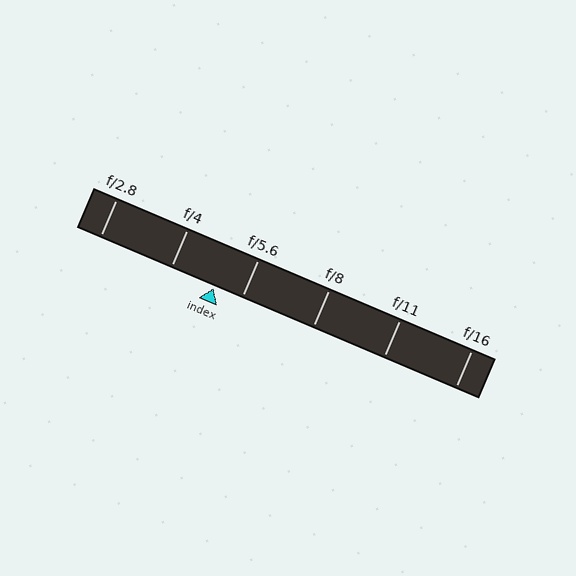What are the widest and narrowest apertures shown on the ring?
The widest aperture shown is f/2.8 and the narrowest is f/16.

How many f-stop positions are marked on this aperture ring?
There are 6 f-stop positions marked.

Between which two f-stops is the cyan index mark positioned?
The index mark is between f/4 and f/5.6.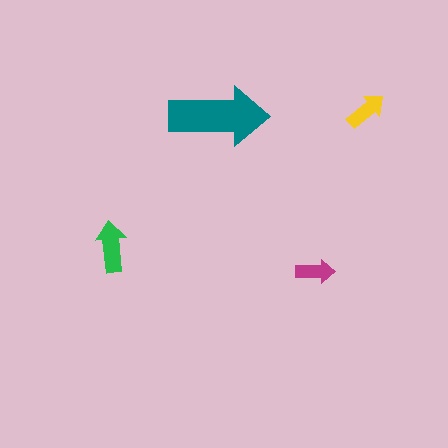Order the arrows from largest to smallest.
the teal one, the green one, the yellow one, the magenta one.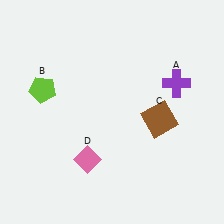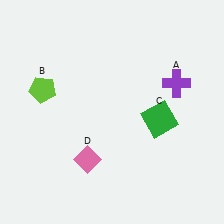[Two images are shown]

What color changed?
The square (C) changed from brown in Image 1 to green in Image 2.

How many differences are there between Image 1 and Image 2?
There is 1 difference between the two images.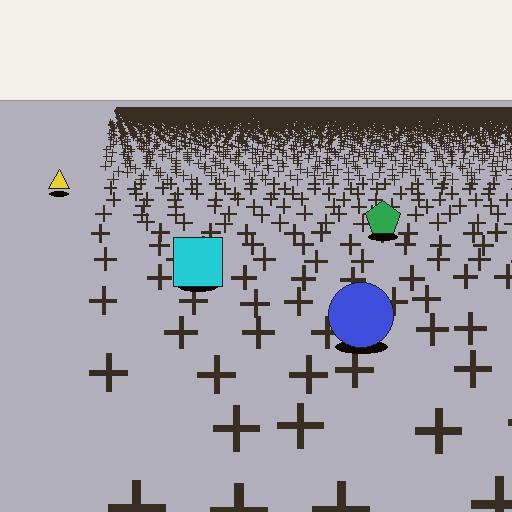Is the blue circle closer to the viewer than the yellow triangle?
Yes. The blue circle is closer — you can tell from the texture gradient: the ground texture is coarser near it.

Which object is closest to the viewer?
The blue circle is closest. The texture marks near it are larger and more spread out.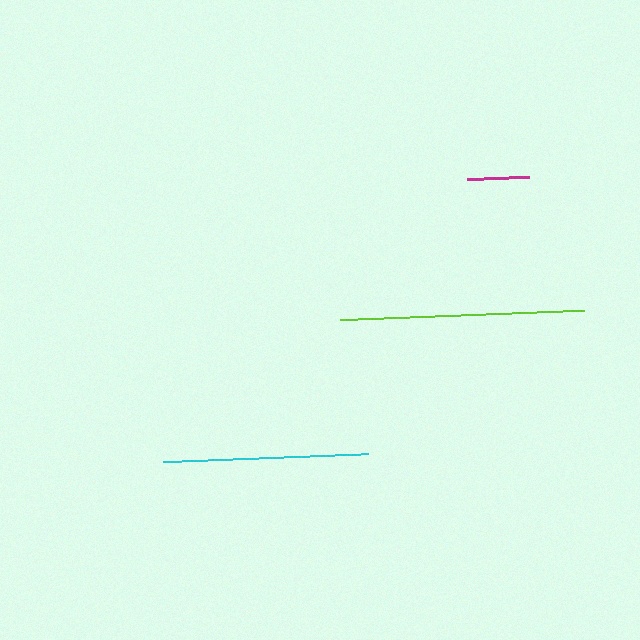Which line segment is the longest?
The lime line is the longest at approximately 245 pixels.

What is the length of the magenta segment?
The magenta segment is approximately 62 pixels long.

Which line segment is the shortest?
The magenta line is the shortest at approximately 62 pixels.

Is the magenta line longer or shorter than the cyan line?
The cyan line is longer than the magenta line.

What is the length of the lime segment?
The lime segment is approximately 245 pixels long.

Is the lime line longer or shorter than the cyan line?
The lime line is longer than the cyan line.